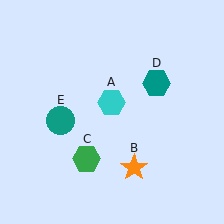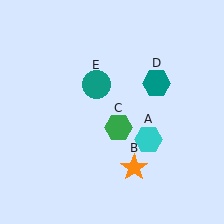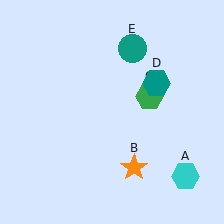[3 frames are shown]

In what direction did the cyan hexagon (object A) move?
The cyan hexagon (object A) moved down and to the right.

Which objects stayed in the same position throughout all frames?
Orange star (object B) and teal hexagon (object D) remained stationary.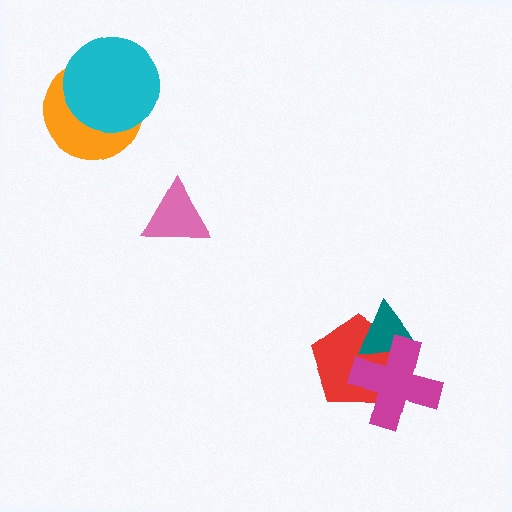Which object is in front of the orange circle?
The cyan circle is in front of the orange circle.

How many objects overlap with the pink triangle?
0 objects overlap with the pink triangle.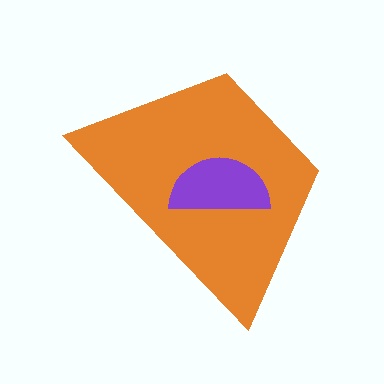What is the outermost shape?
The orange trapezoid.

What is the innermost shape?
The purple semicircle.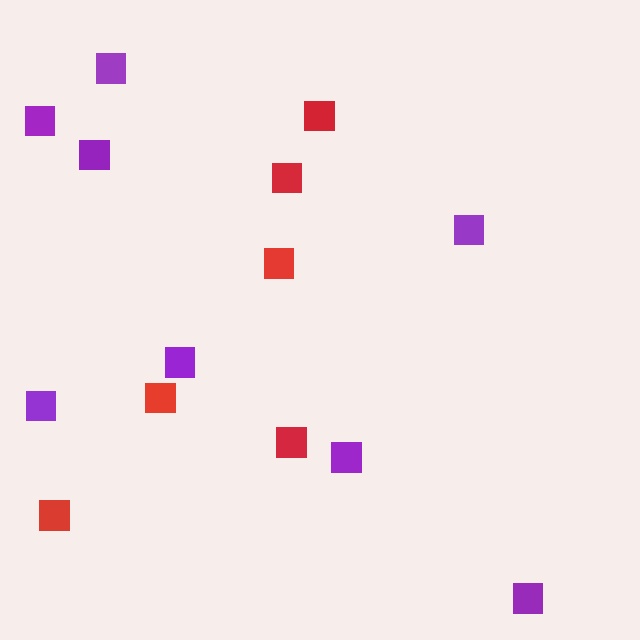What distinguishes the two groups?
There are 2 groups: one group of red squares (6) and one group of purple squares (8).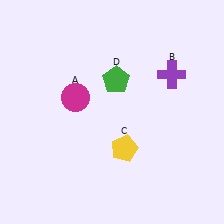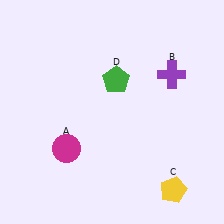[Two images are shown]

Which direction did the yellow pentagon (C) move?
The yellow pentagon (C) moved right.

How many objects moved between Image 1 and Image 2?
2 objects moved between the two images.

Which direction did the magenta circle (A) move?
The magenta circle (A) moved down.